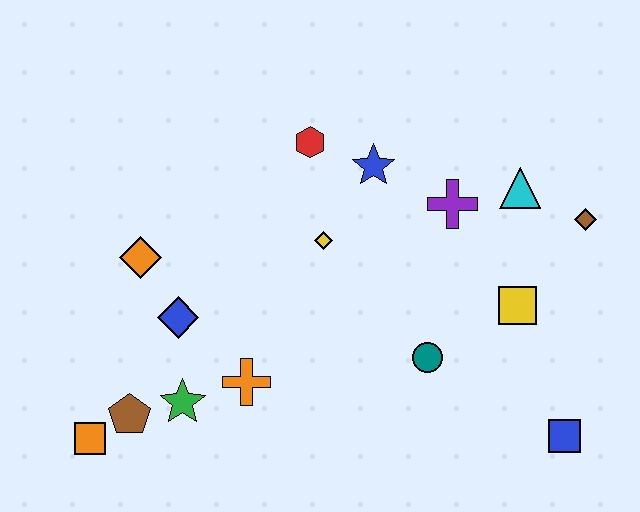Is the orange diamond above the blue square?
Yes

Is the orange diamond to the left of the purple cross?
Yes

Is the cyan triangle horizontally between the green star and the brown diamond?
Yes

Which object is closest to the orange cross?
The green star is closest to the orange cross.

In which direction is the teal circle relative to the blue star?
The teal circle is below the blue star.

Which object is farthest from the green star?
The brown diamond is farthest from the green star.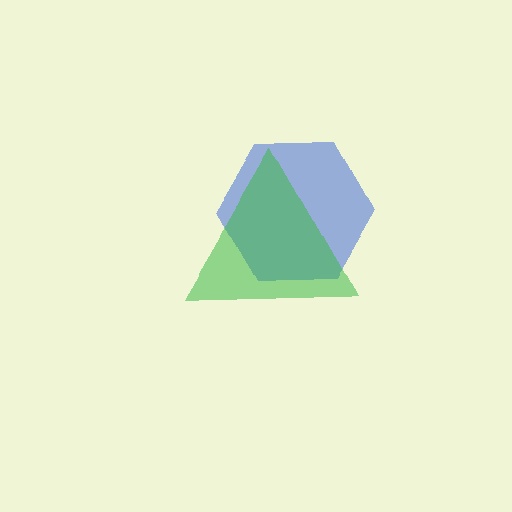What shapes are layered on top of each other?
The layered shapes are: a blue hexagon, a green triangle.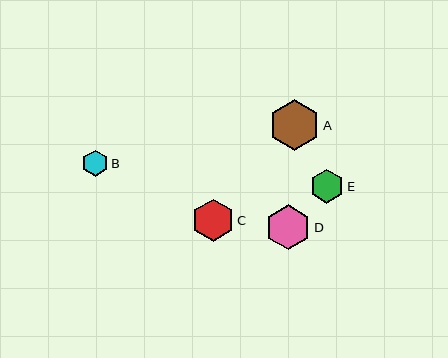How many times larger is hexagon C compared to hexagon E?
Hexagon C is approximately 1.2 times the size of hexagon E.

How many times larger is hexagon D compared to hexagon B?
Hexagon D is approximately 1.7 times the size of hexagon B.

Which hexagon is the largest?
Hexagon A is the largest with a size of approximately 51 pixels.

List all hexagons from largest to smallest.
From largest to smallest: A, D, C, E, B.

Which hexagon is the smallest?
Hexagon B is the smallest with a size of approximately 26 pixels.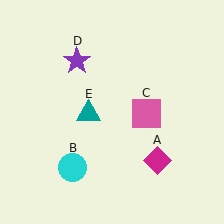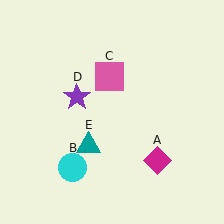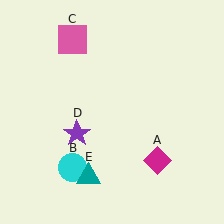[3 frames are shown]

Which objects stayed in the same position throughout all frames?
Magenta diamond (object A) and cyan circle (object B) remained stationary.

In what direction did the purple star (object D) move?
The purple star (object D) moved down.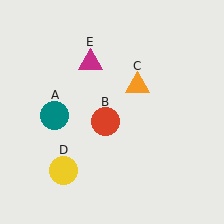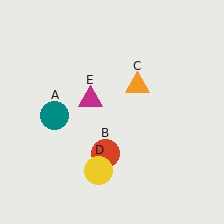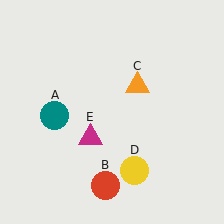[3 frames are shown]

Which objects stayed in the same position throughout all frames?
Teal circle (object A) and orange triangle (object C) remained stationary.